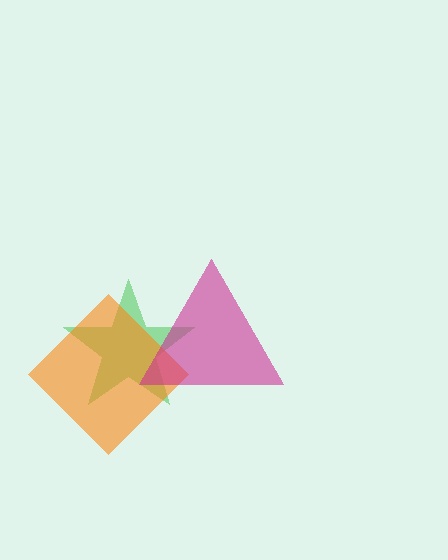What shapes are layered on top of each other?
The layered shapes are: a green star, an orange diamond, a magenta triangle.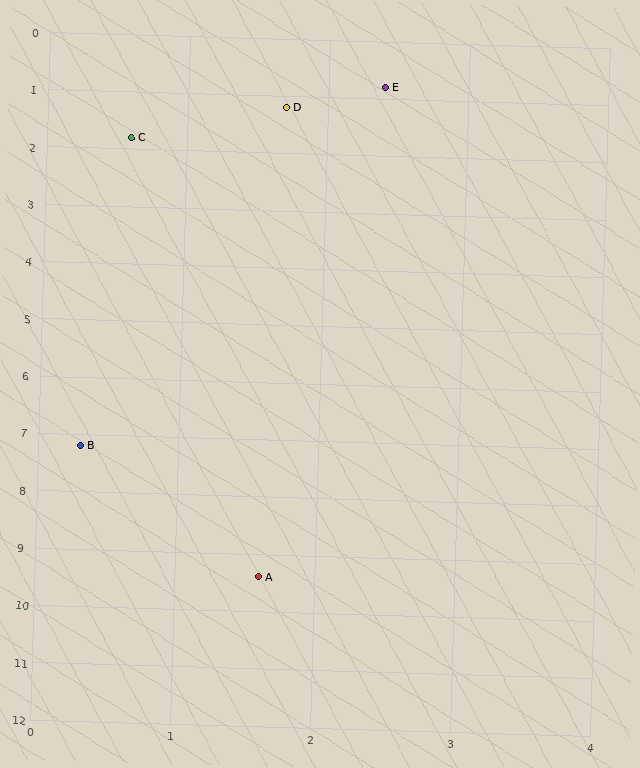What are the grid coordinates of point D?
Point D is at approximately (1.7, 1.2).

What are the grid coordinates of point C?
Point C is at approximately (0.6, 1.8).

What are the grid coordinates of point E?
Point E is at approximately (2.4, 0.8).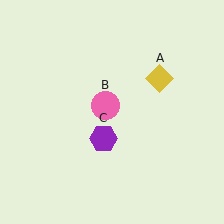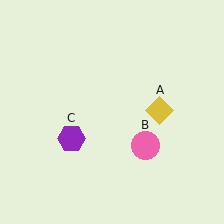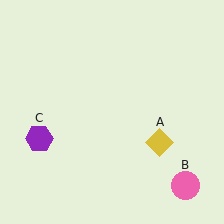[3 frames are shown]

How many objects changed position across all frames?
3 objects changed position: yellow diamond (object A), pink circle (object B), purple hexagon (object C).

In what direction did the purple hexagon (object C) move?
The purple hexagon (object C) moved left.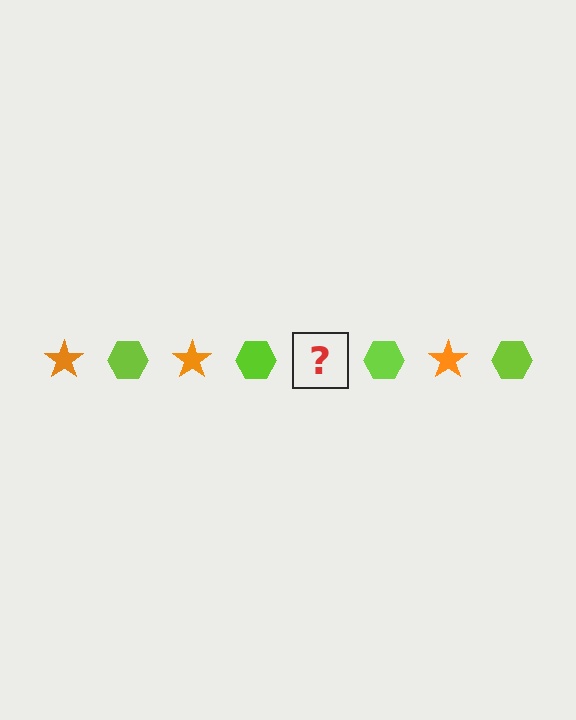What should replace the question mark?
The question mark should be replaced with an orange star.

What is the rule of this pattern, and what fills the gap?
The rule is that the pattern alternates between orange star and lime hexagon. The gap should be filled with an orange star.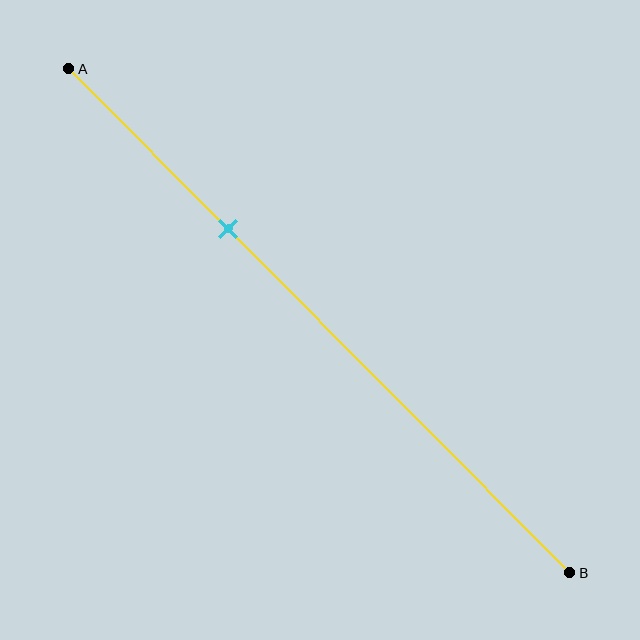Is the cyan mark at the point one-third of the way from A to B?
Yes, the mark is approximately at the one-third point.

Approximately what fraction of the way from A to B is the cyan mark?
The cyan mark is approximately 30% of the way from A to B.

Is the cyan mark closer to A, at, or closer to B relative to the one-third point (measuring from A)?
The cyan mark is approximately at the one-third point of segment AB.